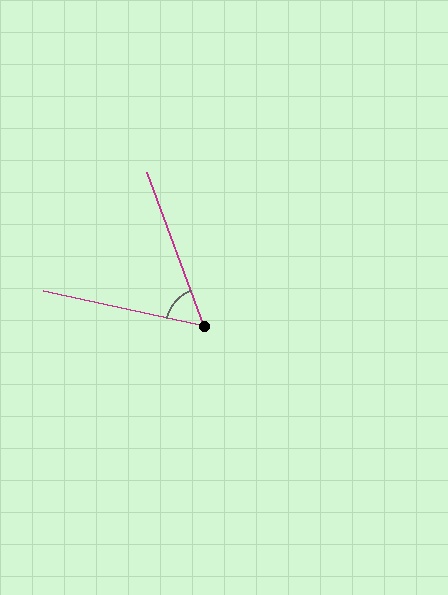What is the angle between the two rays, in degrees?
Approximately 57 degrees.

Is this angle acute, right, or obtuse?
It is acute.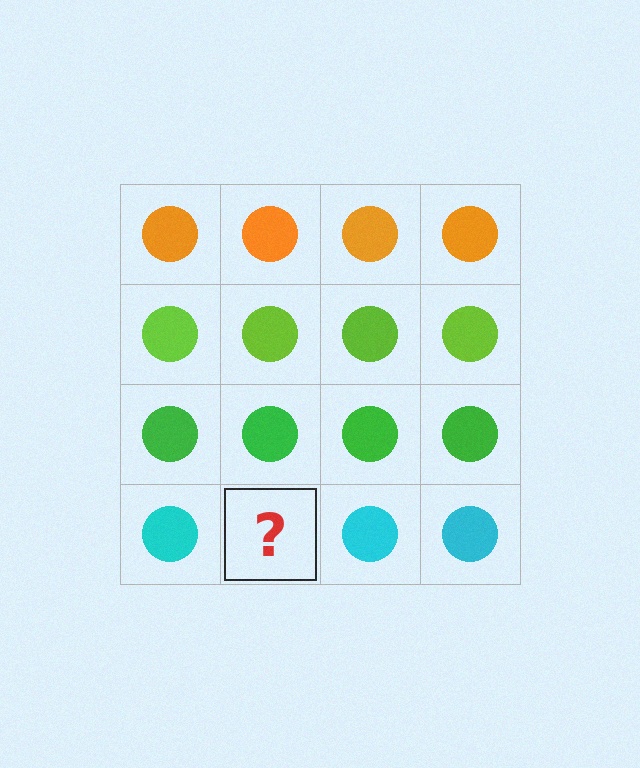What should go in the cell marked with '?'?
The missing cell should contain a cyan circle.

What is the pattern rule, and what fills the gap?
The rule is that each row has a consistent color. The gap should be filled with a cyan circle.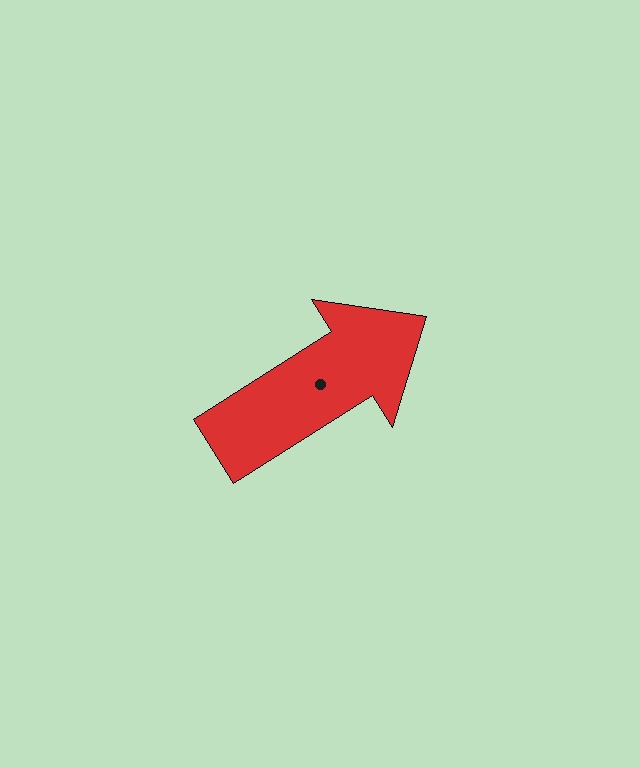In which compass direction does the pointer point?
Northeast.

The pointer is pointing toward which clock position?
Roughly 2 o'clock.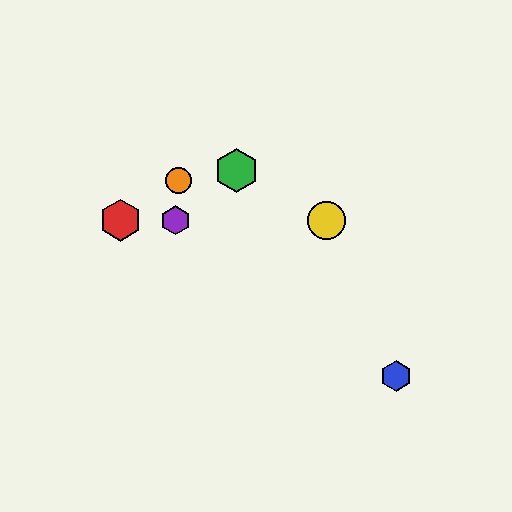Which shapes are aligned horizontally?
The red hexagon, the yellow circle, the purple hexagon are aligned horizontally.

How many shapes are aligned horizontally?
3 shapes (the red hexagon, the yellow circle, the purple hexagon) are aligned horizontally.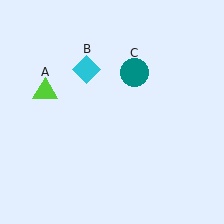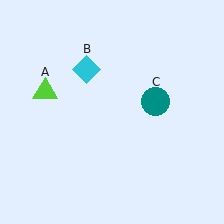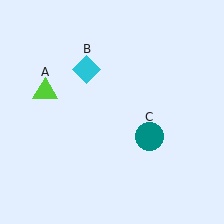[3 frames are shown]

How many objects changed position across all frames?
1 object changed position: teal circle (object C).